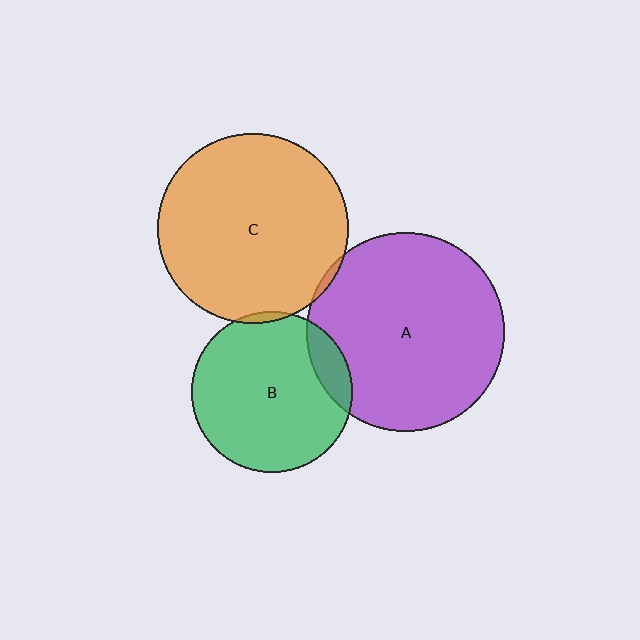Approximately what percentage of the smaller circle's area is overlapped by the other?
Approximately 10%.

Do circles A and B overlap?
Yes.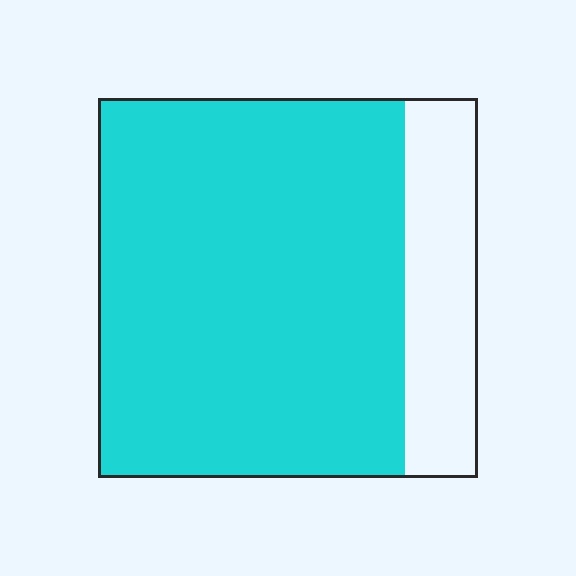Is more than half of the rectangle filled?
Yes.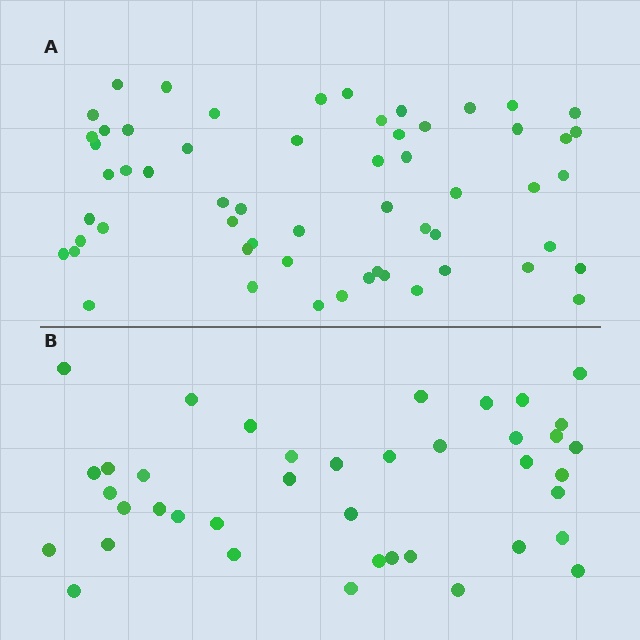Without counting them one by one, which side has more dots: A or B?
Region A (the top region) has more dots.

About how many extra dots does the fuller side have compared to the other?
Region A has approximately 20 more dots than region B.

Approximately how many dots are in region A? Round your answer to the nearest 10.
About 60 dots. (The exact count is 58, which rounds to 60.)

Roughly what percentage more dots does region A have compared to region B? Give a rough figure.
About 45% more.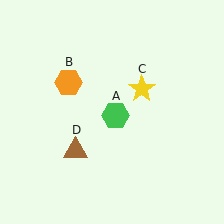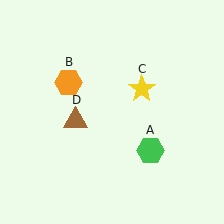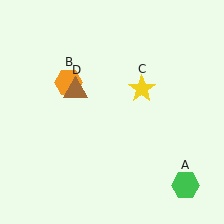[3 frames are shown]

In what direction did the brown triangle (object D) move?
The brown triangle (object D) moved up.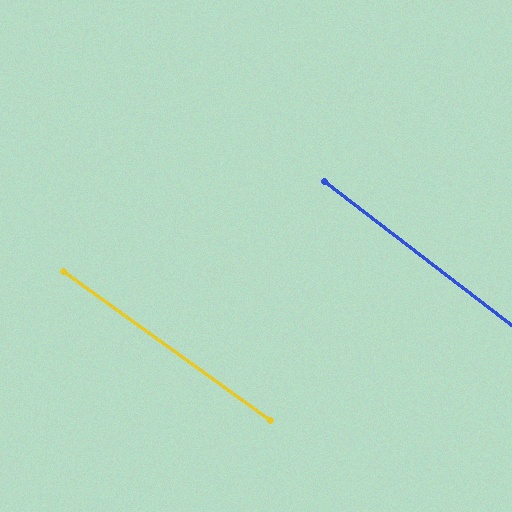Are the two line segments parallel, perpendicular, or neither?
Parallel — their directions differ by only 1.7°.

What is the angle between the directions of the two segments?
Approximately 2 degrees.